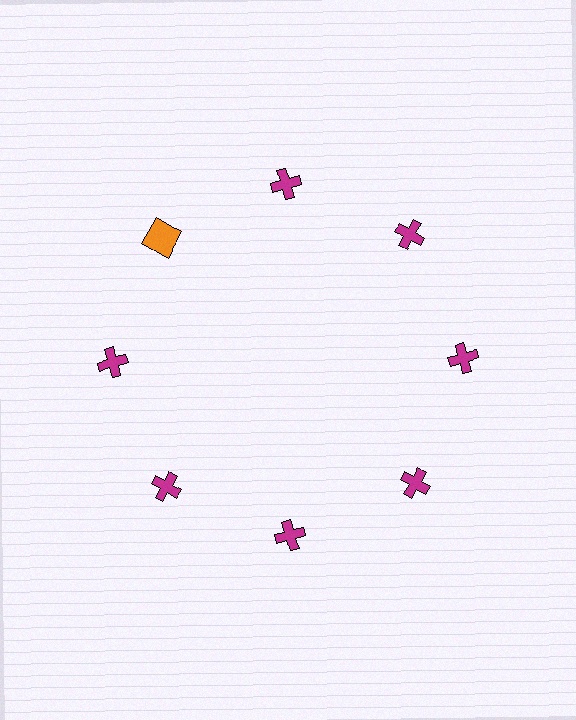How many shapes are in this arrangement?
There are 8 shapes arranged in a ring pattern.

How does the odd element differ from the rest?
It differs in both color (orange instead of magenta) and shape (square instead of cross).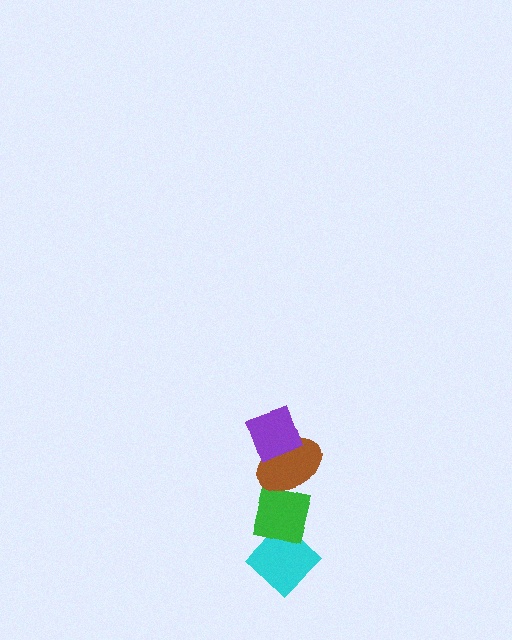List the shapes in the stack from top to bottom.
From top to bottom: the purple diamond, the brown ellipse, the green square, the cyan diamond.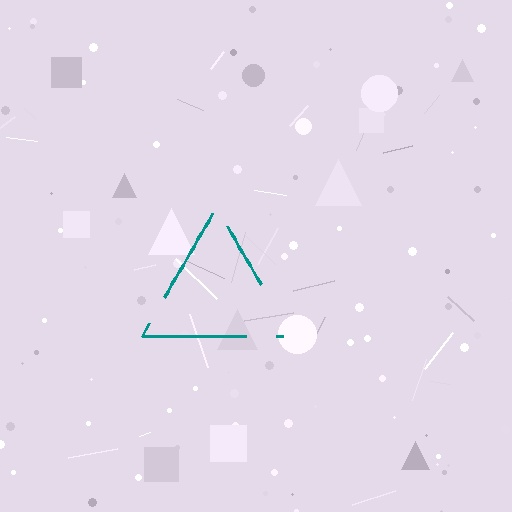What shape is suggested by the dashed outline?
The dashed outline suggests a triangle.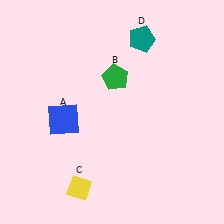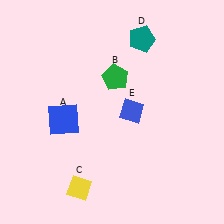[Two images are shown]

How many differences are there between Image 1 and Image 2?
There is 1 difference between the two images.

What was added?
A blue diamond (E) was added in Image 2.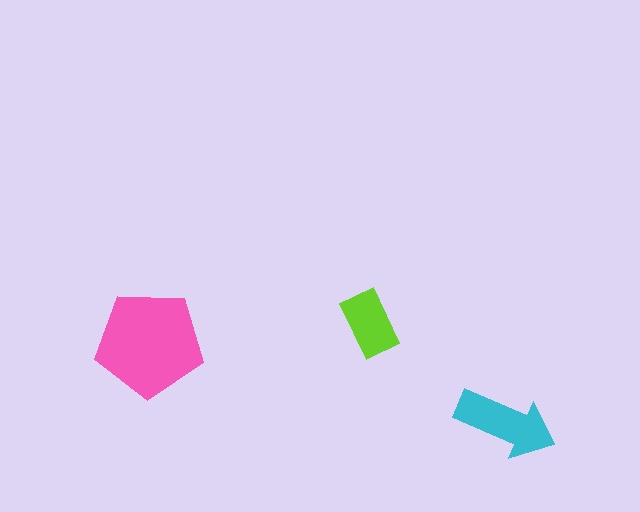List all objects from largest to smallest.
The pink pentagon, the cyan arrow, the lime rectangle.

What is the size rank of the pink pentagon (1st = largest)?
1st.